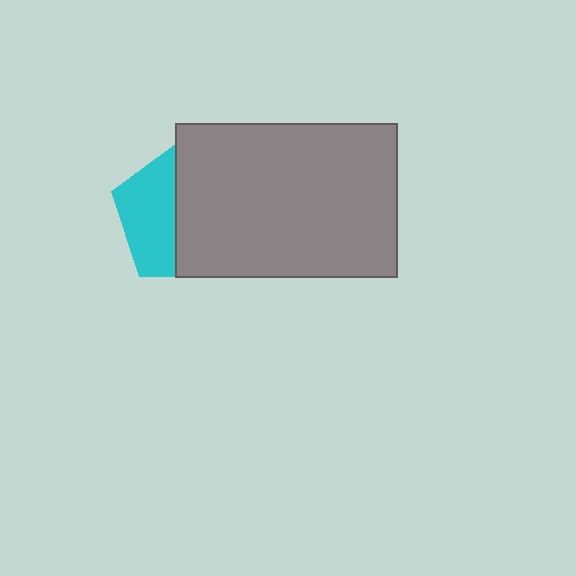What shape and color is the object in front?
The object in front is a gray rectangle.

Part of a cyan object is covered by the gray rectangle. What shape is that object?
It is a pentagon.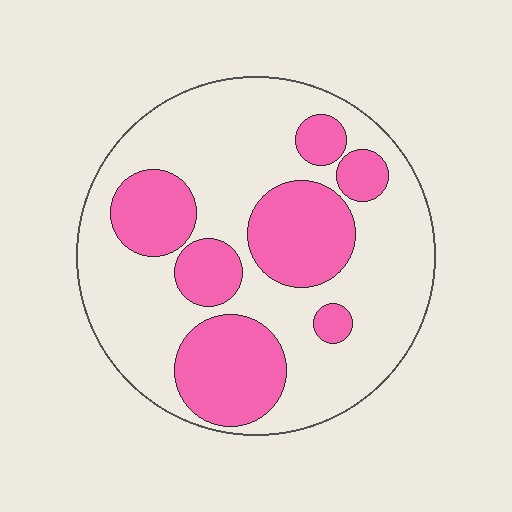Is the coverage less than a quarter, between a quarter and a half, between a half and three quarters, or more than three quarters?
Between a quarter and a half.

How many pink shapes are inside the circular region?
7.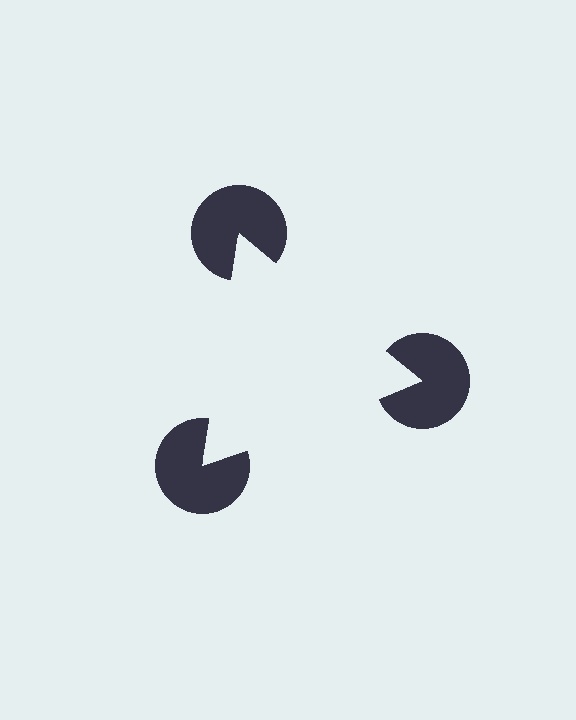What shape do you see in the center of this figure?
An illusory triangle — its edges are inferred from the aligned wedge cuts in the pac-man discs, not physically drawn.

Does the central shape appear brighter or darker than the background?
It typically appears slightly brighter than the background, even though no actual brightness change is drawn.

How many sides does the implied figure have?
3 sides.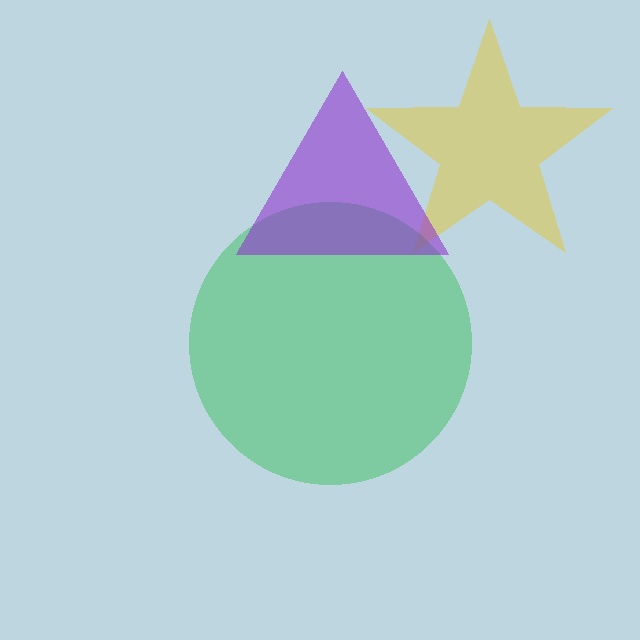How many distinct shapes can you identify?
There are 3 distinct shapes: a yellow star, a green circle, a purple triangle.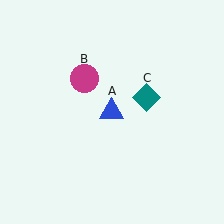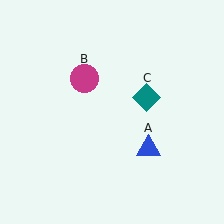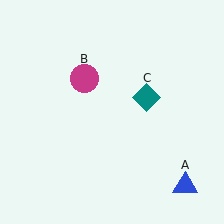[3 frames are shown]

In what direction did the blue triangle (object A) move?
The blue triangle (object A) moved down and to the right.